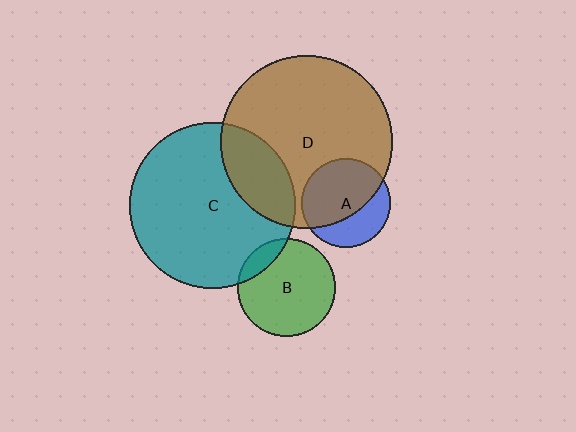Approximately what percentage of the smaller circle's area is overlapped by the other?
Approximately 65%.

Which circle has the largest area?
Circle D (brown).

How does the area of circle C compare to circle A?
Approximately 3.5 times.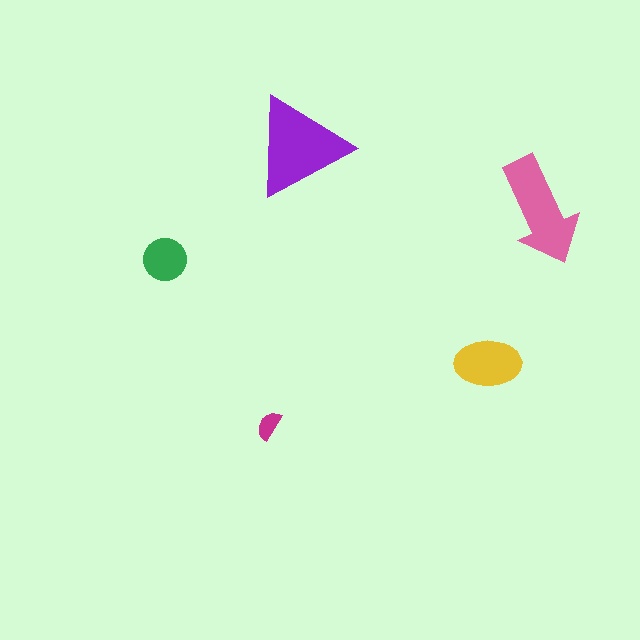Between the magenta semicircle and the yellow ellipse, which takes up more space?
The yellow ellipse.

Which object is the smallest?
The magenta semicircle.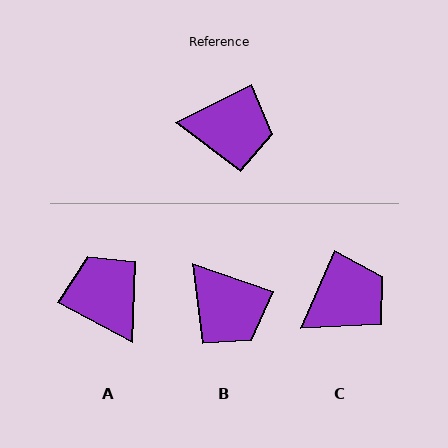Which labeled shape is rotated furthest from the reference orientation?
A, about 125 degrees away.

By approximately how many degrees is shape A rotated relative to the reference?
Approximately 125 degrees counter-clockwise.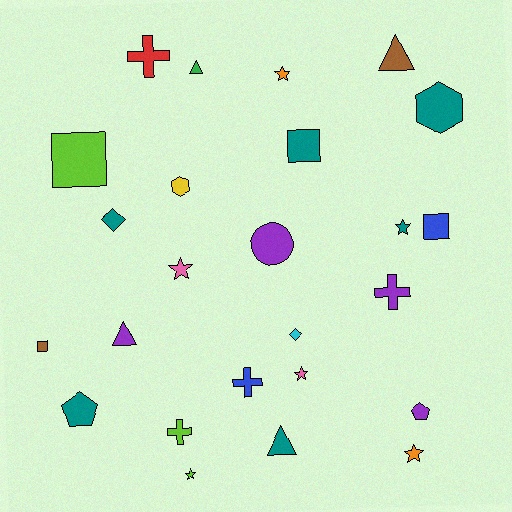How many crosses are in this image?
There are 4 crosses.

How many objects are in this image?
There are 25 objects.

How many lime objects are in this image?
There are 3 lime objects.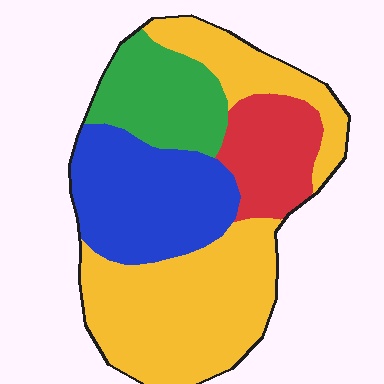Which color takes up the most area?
Yellow, at roughly 45%.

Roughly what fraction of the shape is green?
Green takes up about one sixth (1/6) of the shape.